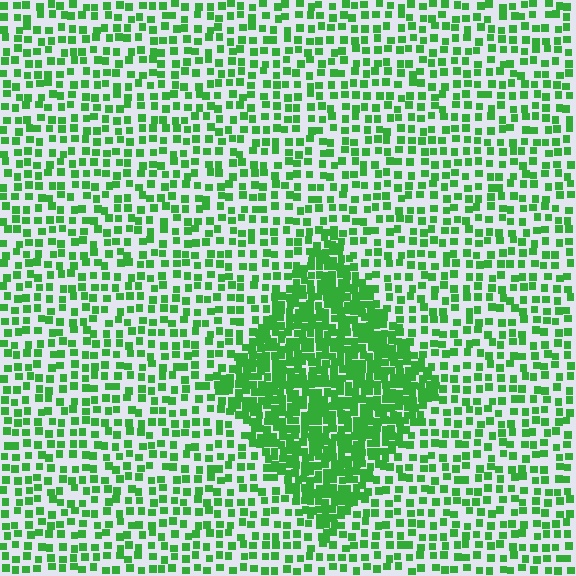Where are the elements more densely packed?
The elements are more densely packed inside the diamond boundary.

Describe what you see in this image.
The image contains small green elements arranged at two different densities. A diamond-shaped region is visible where the elements are more densely packed than the surrounding area.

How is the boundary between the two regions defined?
The boundary is defined by a change in element density (approximately 2.4x ratio). All elements are the same color, size, and shape.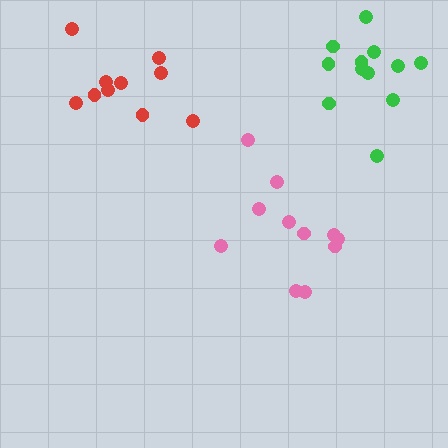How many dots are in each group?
Group 1: 10 dots, Group 2: 12 dots, Group 3: 11 dots (33 total).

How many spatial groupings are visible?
There are 3 spatial groupings.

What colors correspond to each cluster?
The clusters are colored: red, green, pink.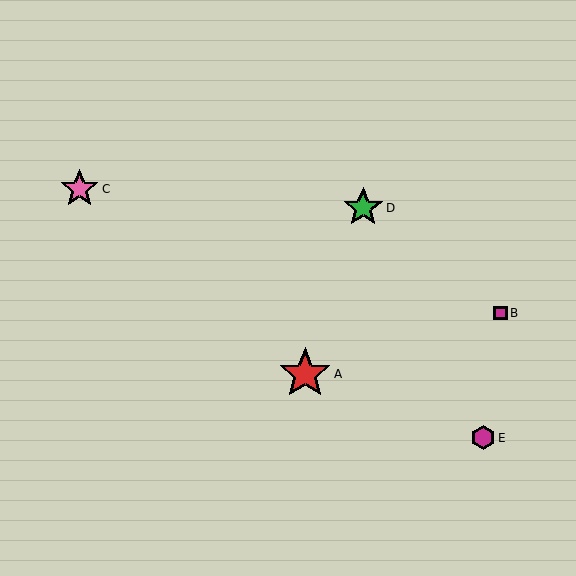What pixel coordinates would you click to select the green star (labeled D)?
Click at (363, 208) to select the green star D.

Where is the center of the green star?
The center of the green star is at (363, 208).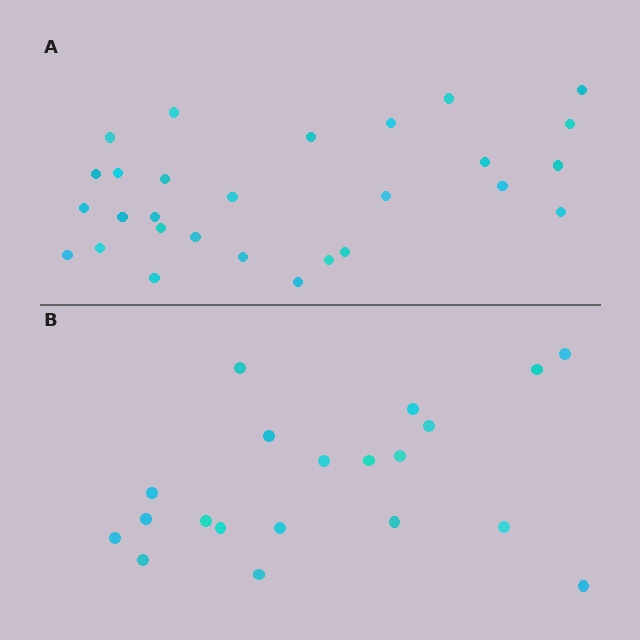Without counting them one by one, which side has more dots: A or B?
Region A (the top region) has more dots.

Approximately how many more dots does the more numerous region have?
Region A has roughly 8 or so more dots than region B.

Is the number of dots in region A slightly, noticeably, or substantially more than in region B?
Region A has noticeably more, but not dramatically so. The ratio is roughly 1.4 to 1.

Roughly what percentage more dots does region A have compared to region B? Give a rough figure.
About 40% more.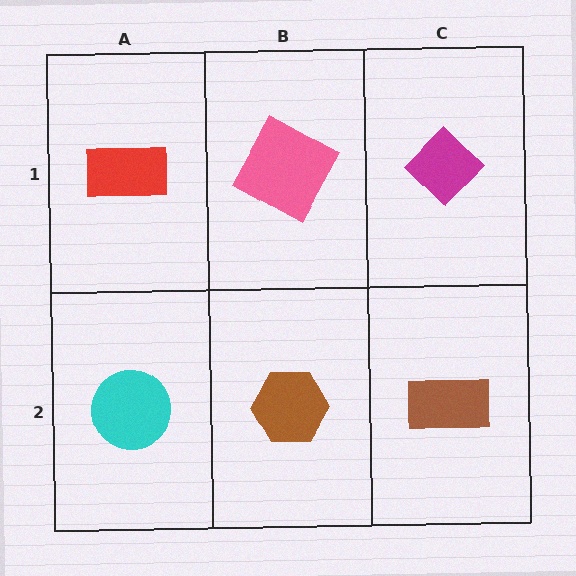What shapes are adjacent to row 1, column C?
A brown rectangle (row 2, column C), a pink square (row 1, column B).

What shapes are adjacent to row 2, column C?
A magenta diamond (row 1, column C), a brown hexagon (row 2, column B).